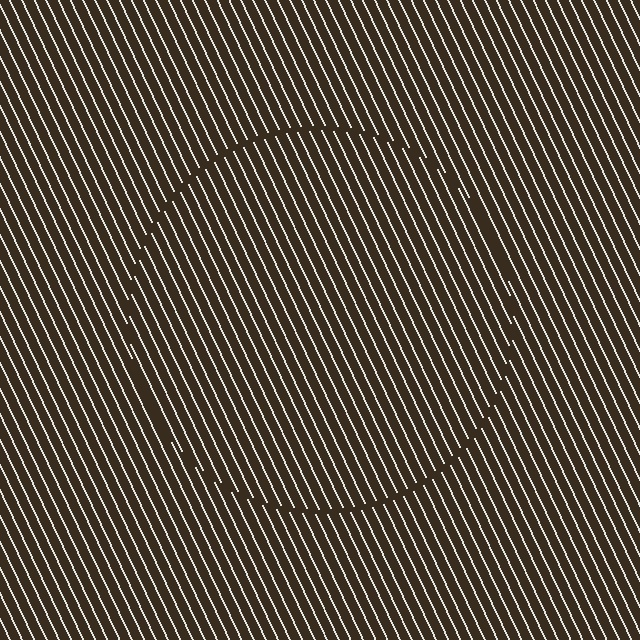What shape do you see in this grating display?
An illusory circle. The interior of the shape contains the same grating, shifted by half a period — the contour is defined by the phase discontinuity where line-ends from the inner and outer gratings abut.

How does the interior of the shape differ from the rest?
The interior of the shape contains the same grating, shifted by half a period — the contour is defined by the phase discontinuity where line-ends from the inner and outer gratings abut.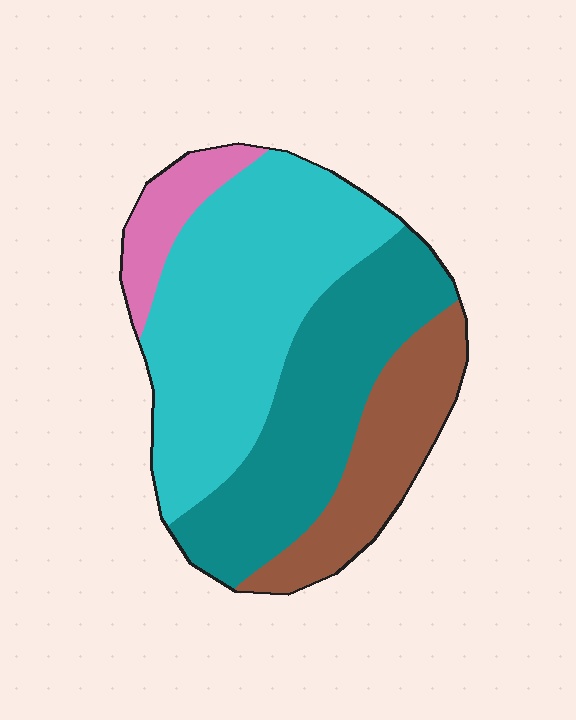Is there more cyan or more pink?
Cyan.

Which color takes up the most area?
Cyan, at roughly 40%.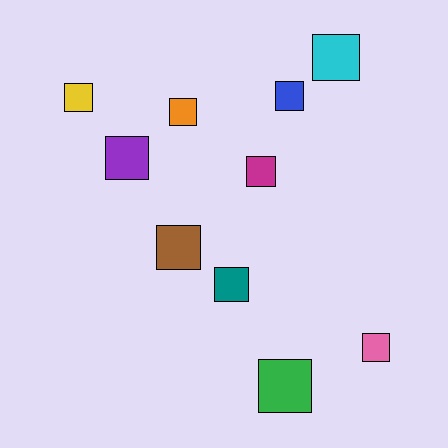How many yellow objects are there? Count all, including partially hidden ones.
There is 1 yellow object.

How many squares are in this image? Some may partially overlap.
There are 10 squares.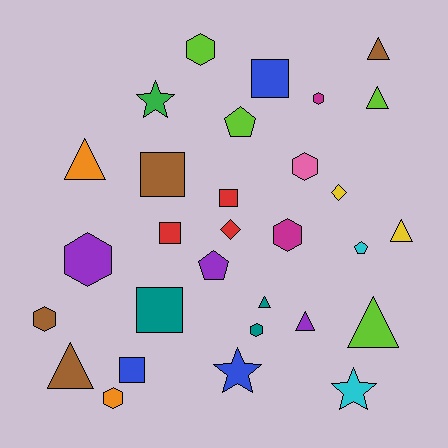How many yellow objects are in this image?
There are 2 yellow objects.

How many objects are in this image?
There are 30 objects.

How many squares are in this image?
There are 6 squares.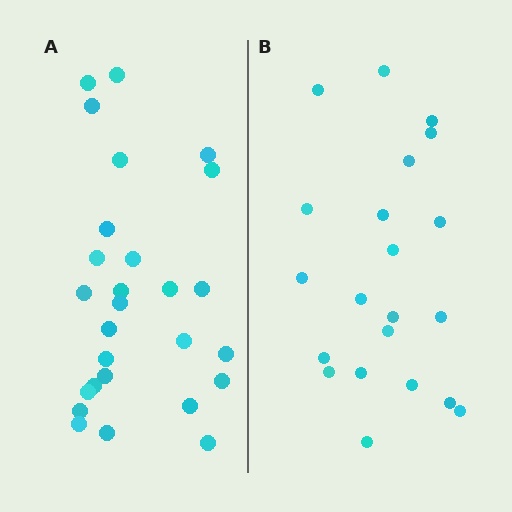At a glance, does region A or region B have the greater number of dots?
Region A (the left region) has more dots.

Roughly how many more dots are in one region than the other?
Region A has about 6 more dots than region B.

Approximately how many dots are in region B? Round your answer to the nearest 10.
About 20 dots. (The exact count is 21, which rounds to 20.)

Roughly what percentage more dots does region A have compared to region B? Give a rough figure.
About 30% more.